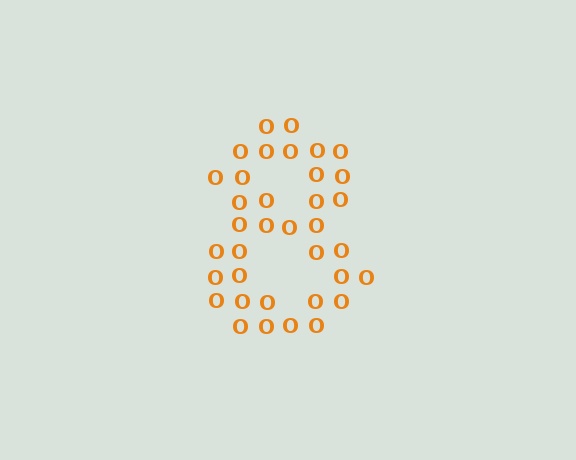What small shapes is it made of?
It is made of small letter O's.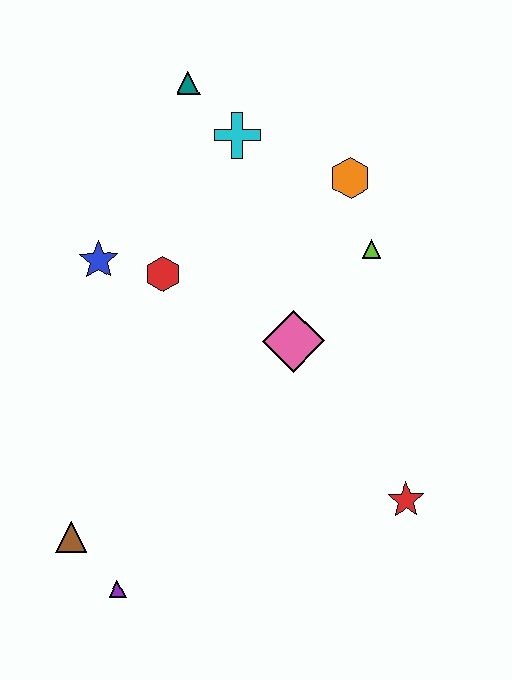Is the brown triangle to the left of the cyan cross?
Yes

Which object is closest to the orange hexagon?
The lime triangle is closest to the orange hexagon.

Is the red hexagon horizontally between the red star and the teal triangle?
No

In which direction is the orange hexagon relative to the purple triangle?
The orange hexagon is above the purple triangle.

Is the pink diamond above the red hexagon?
No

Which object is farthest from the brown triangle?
The teal triangle is farthest from the brown triangle.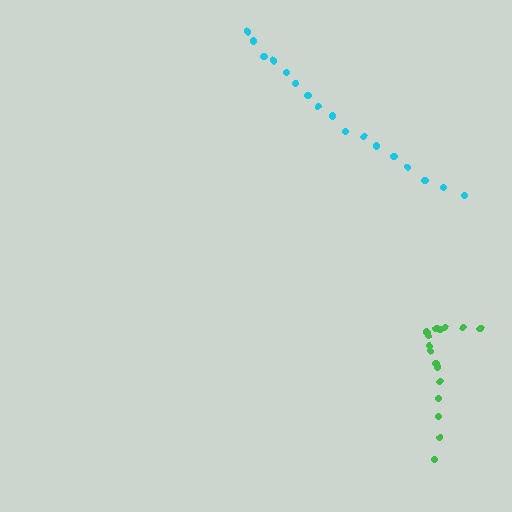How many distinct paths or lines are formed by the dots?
There are 2 distinct paths.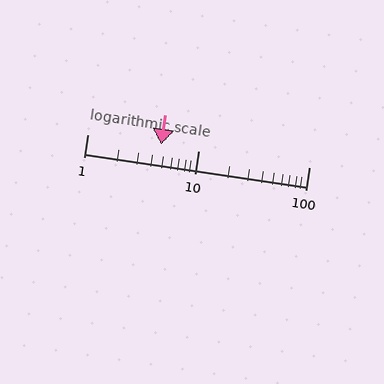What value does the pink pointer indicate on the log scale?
The pointer indicates approximately 4.6.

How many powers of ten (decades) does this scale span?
The scale spans 2 decades, from 1 to 100.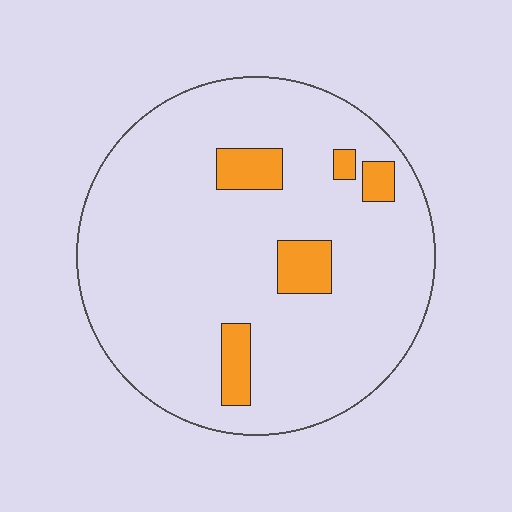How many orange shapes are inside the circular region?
5.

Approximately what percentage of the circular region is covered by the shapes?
Approximately 10%.